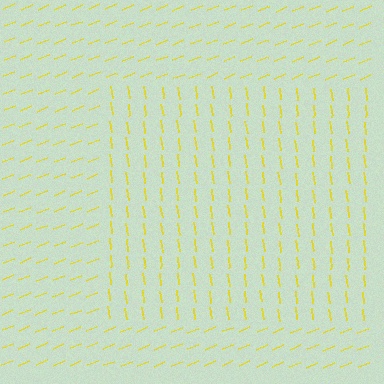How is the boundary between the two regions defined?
The boundary is defined purely by a change in line orientation (approximately 76 degrees difference). All lines are the same color and thickness.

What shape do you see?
I see a rectangle.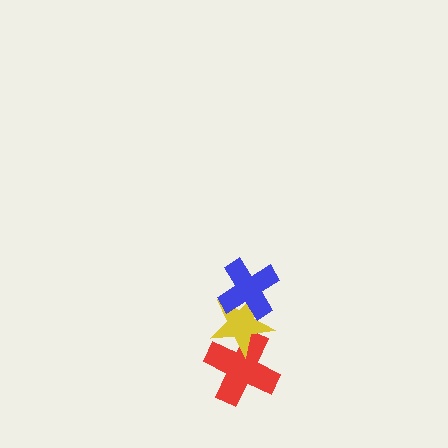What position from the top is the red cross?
The red cross is 3rd from the top.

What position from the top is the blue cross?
The blue cross is 1st from the top.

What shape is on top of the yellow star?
The blue cross is on top of the yellow star.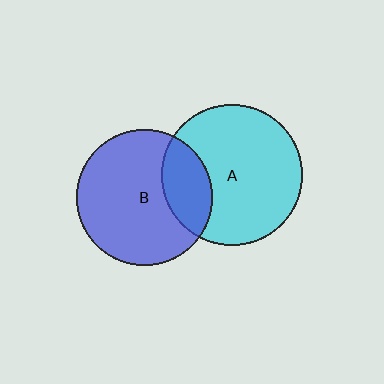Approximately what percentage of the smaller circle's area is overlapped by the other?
Approximately 25%.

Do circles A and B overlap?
Yes.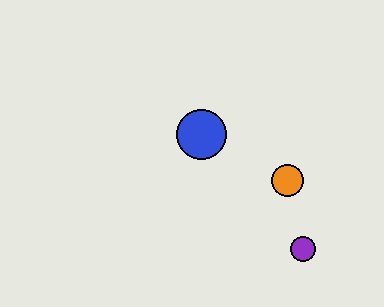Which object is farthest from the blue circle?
The purple circle is farthest from the blue circle.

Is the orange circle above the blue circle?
No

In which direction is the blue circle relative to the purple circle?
The blue circle is above the purple circle.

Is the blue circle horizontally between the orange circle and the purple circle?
No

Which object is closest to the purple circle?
The orange circle is closest to the purple circle.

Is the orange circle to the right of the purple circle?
No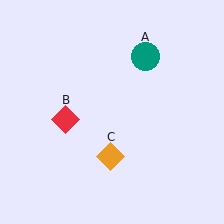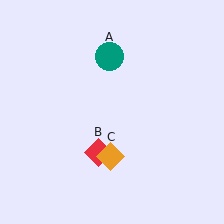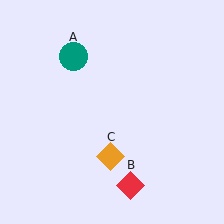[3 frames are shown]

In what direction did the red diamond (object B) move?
The red diamond (object B) moved down and to the right.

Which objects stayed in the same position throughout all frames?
Orange diamond (object C) remained stationary.